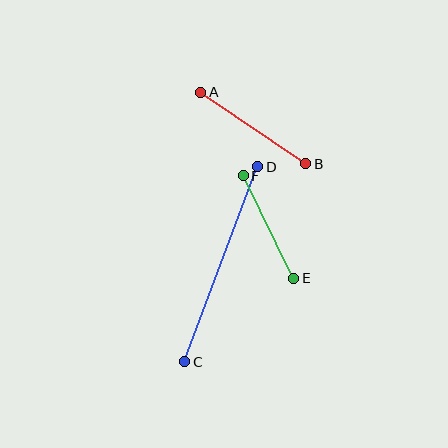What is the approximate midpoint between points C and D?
The midpoint is at approximately (221, 264) pixels.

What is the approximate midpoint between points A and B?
The midpoint is at approximately (253, 128) pixels.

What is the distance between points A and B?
The distance is approximately 127 pixels.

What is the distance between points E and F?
The distance is approximately 114 pixels.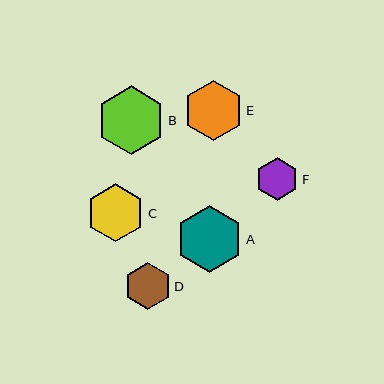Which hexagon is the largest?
Hexagon B is the largest with a size of approximately 68 pixels.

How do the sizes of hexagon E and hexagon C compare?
Hexagon E and hexagon C are approximately the same size.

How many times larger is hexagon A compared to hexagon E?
Hexagon A is approximately 1.1 times the size of hexagon E.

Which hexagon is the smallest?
Hexagon F is the smallest with a size of approximately 43 pixels.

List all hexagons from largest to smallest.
From largest to smallest: B, A, E, C, D, F.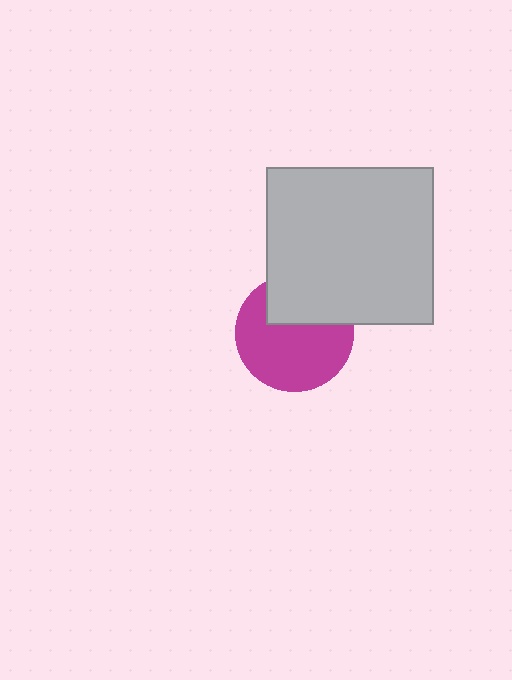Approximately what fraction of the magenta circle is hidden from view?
Roughly 34% of the magenta circle is hidden behind the light gray rectangle.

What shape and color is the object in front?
The object in front is a light gray rectangle.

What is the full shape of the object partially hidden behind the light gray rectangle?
The partially hidden object is a magenta circle.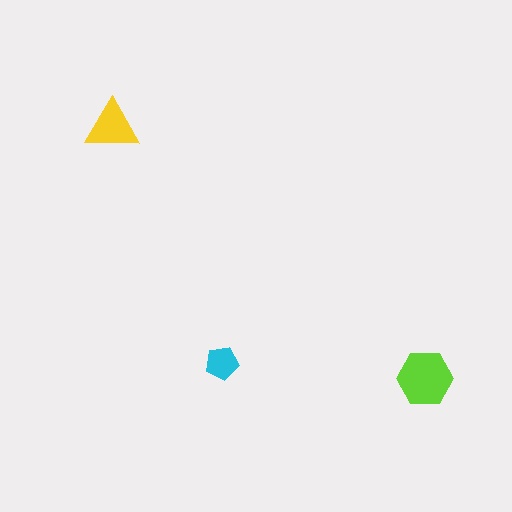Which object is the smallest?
The cyan pentagon.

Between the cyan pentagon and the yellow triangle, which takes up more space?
The yellow triangle.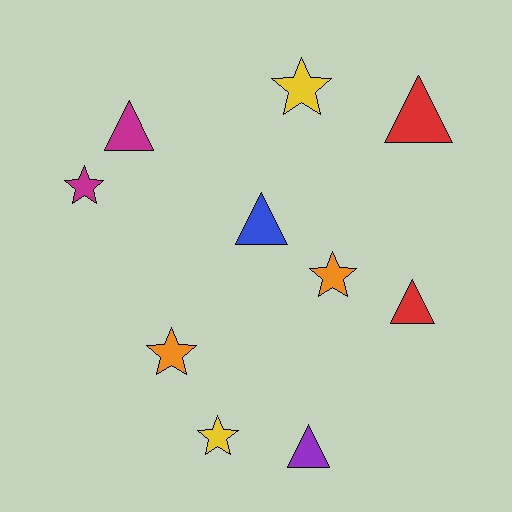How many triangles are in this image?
There are 5 triangles.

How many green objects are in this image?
There are no green objects.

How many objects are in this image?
There are 10 objects.